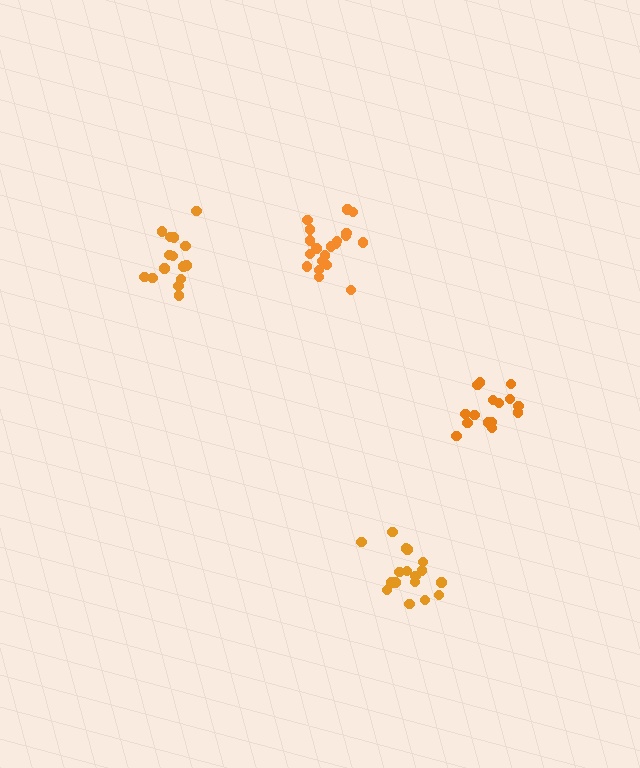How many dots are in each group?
Group 1: 17 dots, Group 2: 15 dots, Group 3: 15 dots, Group 4: 21 dots (68 total).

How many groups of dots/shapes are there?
There are 4 groups.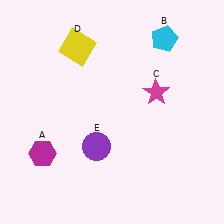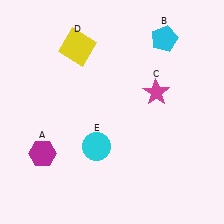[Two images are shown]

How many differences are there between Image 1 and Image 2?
There is 1 difference between the two images.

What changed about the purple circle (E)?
In Image 1, E is purple. In Image 2, it changed to cyan.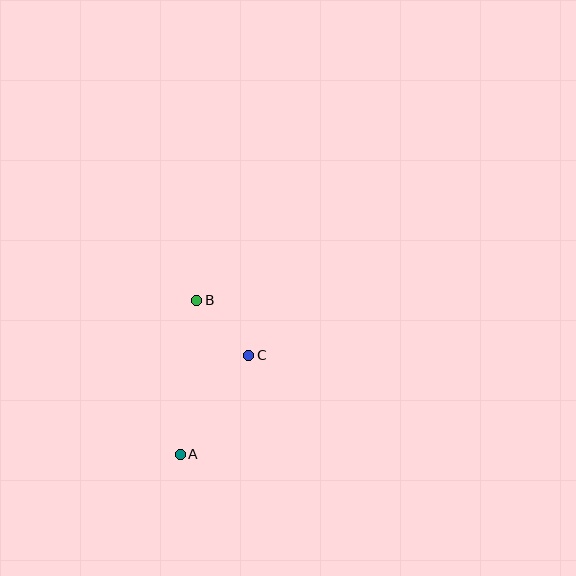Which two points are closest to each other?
Points B and C are closest to each other.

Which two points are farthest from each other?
Points A and B are farthest from each other.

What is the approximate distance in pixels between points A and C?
The distance between A and C is approximately 120 pixels.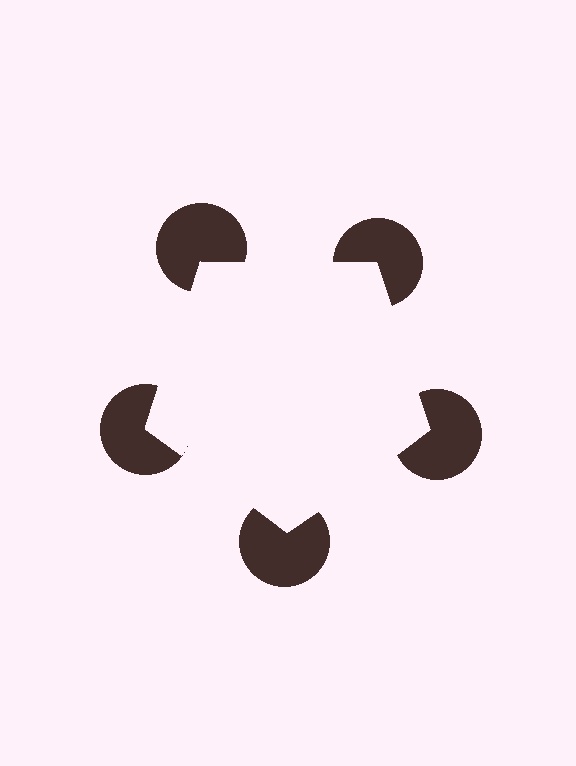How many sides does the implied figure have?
5 sides.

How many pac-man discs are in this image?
There are 5 — one at each vertex of the illusory pentagon.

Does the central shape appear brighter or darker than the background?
It typically appears slightly brighter than the background, even though no actual brightness change is drawn.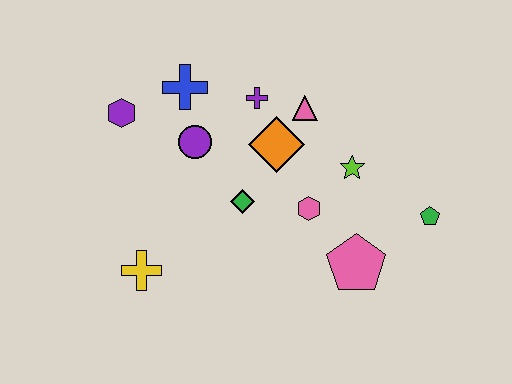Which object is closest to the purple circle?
The blue cross is closest to the purple circle.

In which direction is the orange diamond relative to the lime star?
The orange diamond is to the left of the lime star.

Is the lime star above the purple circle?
No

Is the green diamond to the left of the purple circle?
No